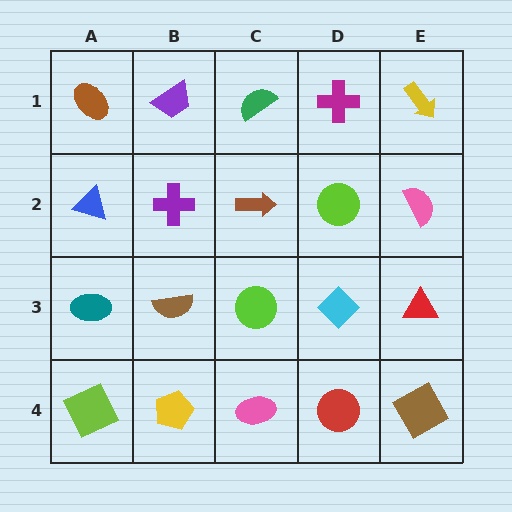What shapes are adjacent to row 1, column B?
A purple cross (row 2, column B), a brown ellipse (row 1, column A), a green semicircle (row 1, column C).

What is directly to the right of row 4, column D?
A brown square.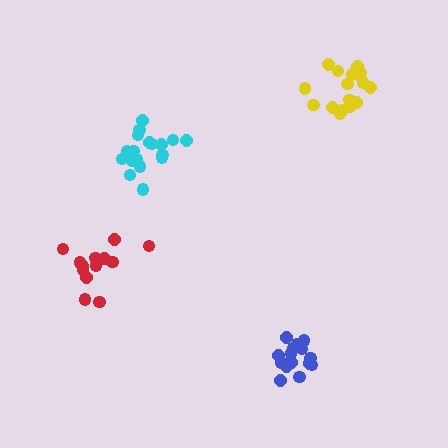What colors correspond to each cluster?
The clusters are colored: cyan, yellow, blue, red.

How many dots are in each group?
Group 1: 18 dots, Group 2: 18 dots, Group 3: 16 dots, Group 4: 13 dots (65 total).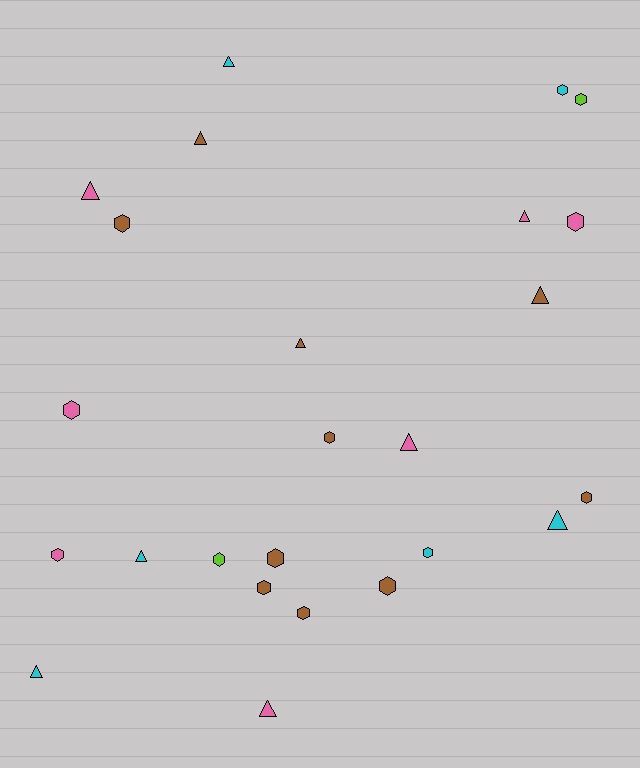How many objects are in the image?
There are 25 objects.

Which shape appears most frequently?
Hexagon, with 14 objects.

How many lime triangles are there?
There are no lime triangles.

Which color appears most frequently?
Brown, with 10 objects.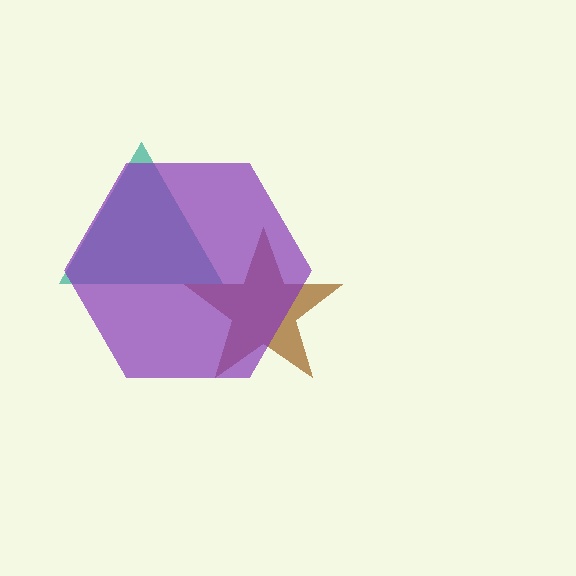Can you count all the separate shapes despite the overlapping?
Yes, there are 3 separate shapes.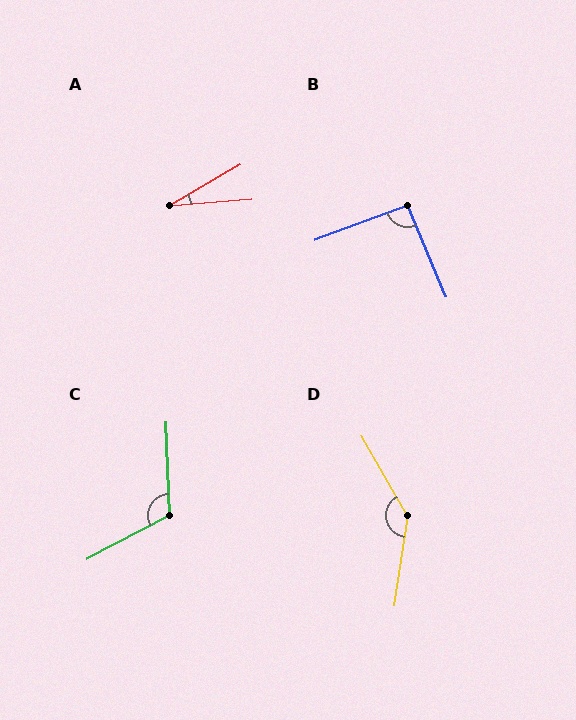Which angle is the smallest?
A, at approximately 25 degrees.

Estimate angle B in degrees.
Approximately 93 degrees.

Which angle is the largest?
D, at approximately 142 degrees.